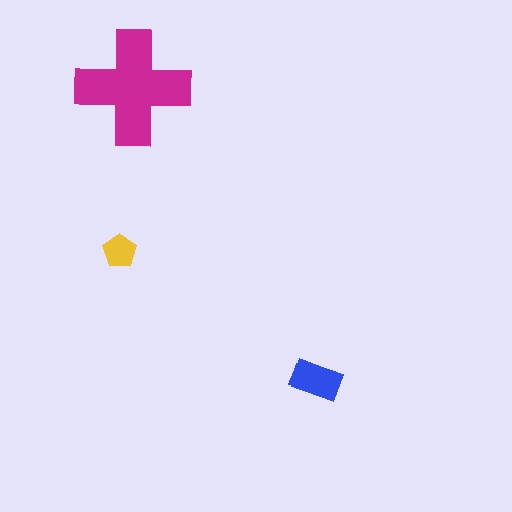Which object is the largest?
The magenta cross.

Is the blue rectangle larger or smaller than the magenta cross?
Smaller.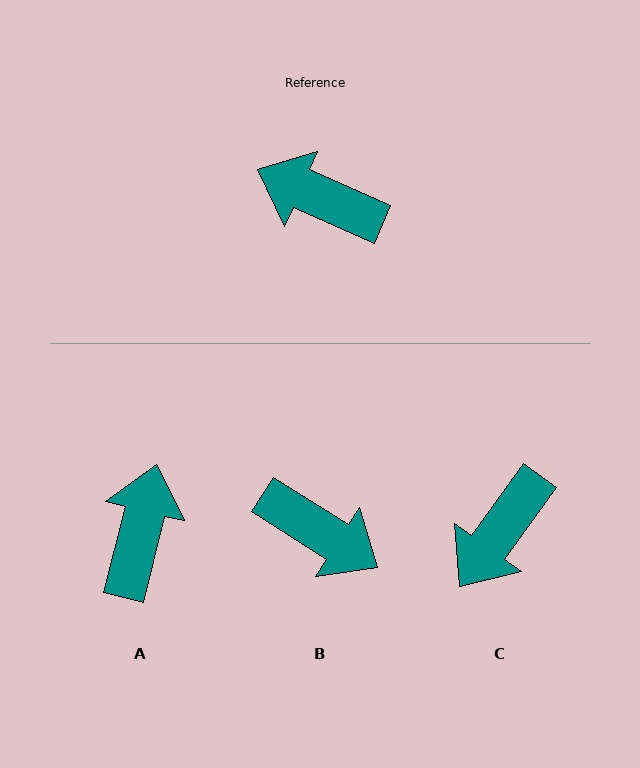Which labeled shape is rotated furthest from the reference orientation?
B, about 171 degrees away.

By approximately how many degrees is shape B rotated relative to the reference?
Approximately 171 degrees counter-clockwise.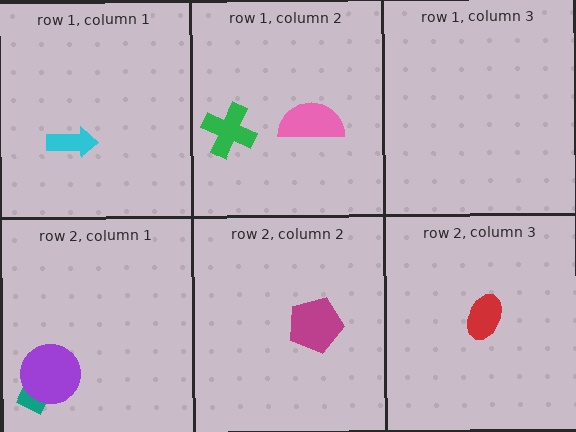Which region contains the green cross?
The row 1, column 2 region.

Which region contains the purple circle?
The row 2, column 1 region.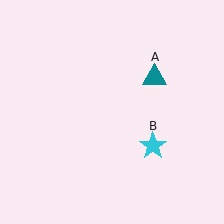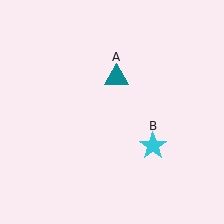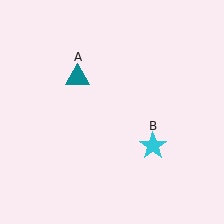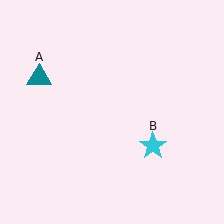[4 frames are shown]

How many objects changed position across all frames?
1 object changed position: teal triangle (object A).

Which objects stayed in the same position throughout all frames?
Cyan star (object B) remained stationary.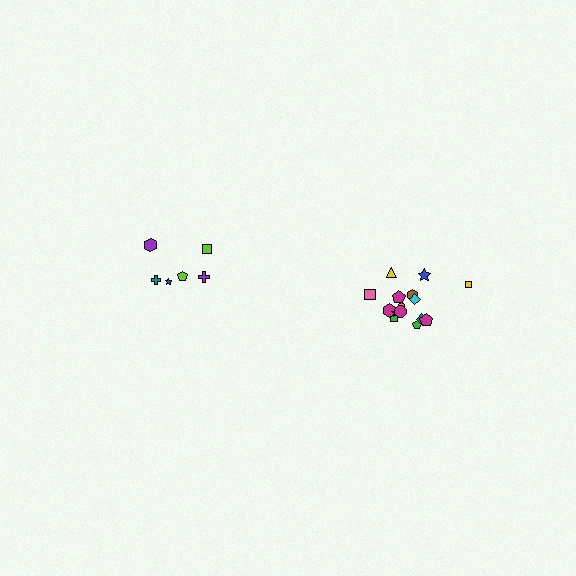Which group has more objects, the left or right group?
The right group.